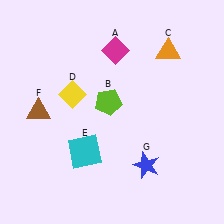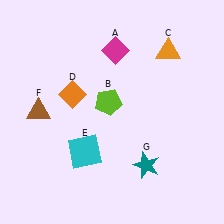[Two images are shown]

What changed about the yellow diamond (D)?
In Image 1, D is yellow. In Image 2, it changed to orange.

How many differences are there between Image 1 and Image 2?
There are 2 differences between the two images.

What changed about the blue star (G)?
In Image 1, G is blue. In Image 2, it changed to teal.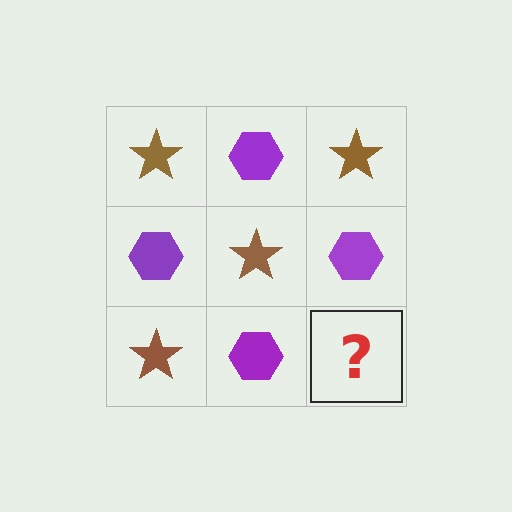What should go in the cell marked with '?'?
The missing cell should contain a brown star.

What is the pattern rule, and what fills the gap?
The rule is that it alternates brown star and purple hexagon in a checkerboard pattern. The gap should be filled with a brown star.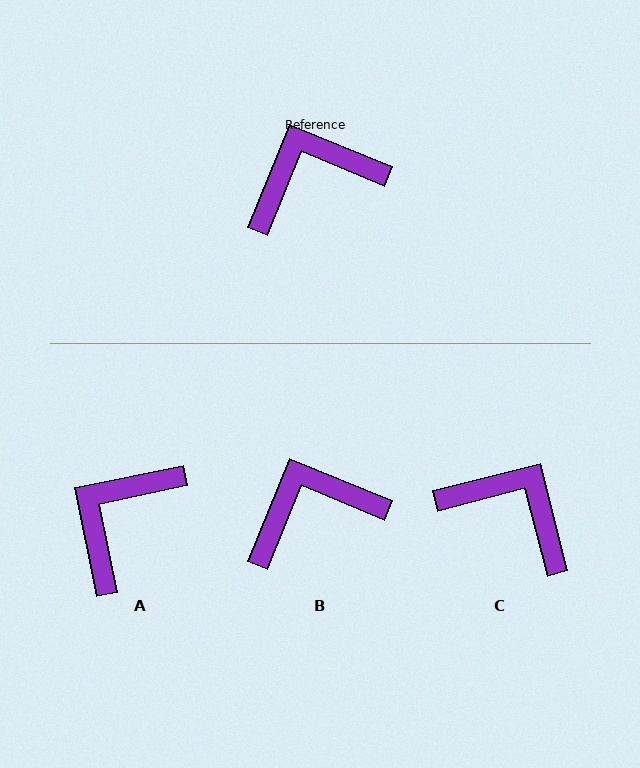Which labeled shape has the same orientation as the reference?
B.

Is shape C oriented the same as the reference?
No, it is off by about 53 degrees.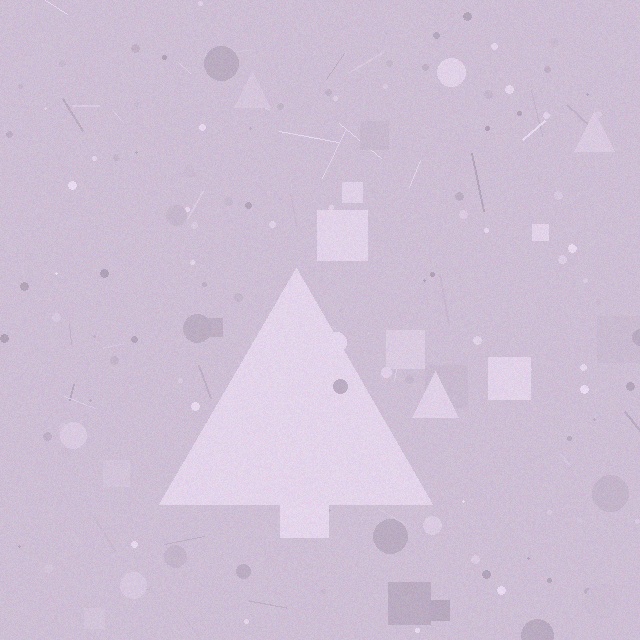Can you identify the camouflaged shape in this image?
The camouflaged shape is a triangle.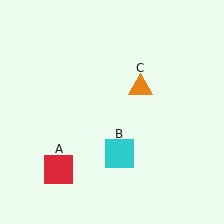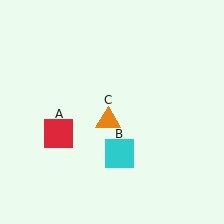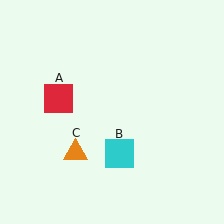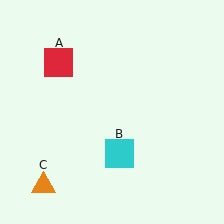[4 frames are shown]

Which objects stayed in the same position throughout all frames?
Cyan square (object B) remained stationary.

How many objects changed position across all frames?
2 objects changed position: red square (object A), orange triangle (object C).